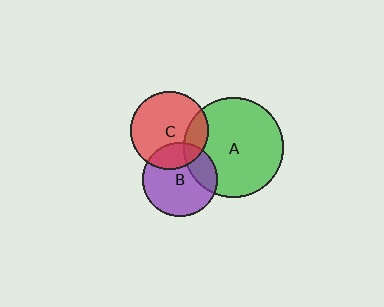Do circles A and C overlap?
Yes.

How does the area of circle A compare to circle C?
Approximately 1.6 times.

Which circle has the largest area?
Circle A (green).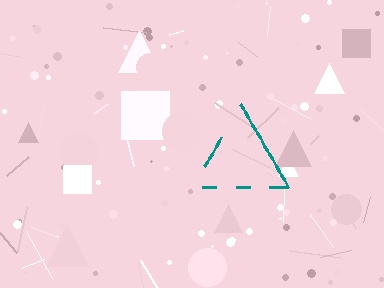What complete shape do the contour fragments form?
The contour fragments form a triangle.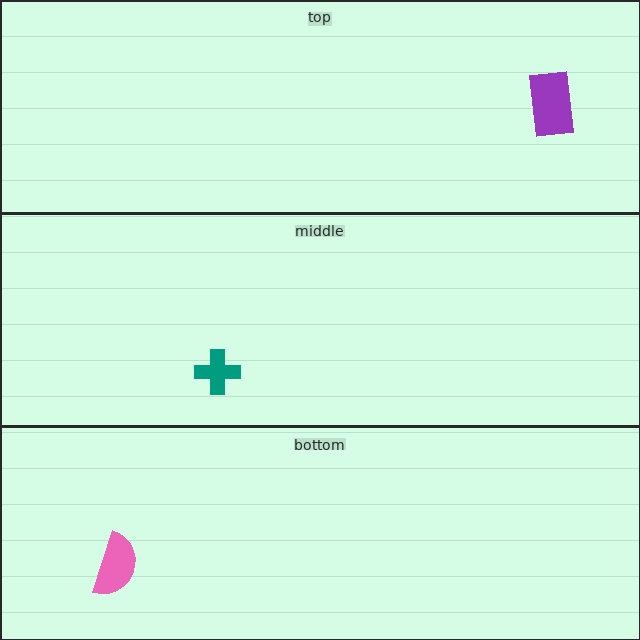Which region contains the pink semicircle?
The bottom region.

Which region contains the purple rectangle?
The top region.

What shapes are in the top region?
The purple rectangle.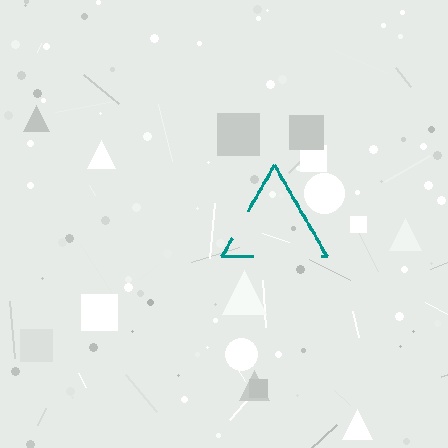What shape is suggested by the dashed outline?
The dashed outline suggests a triangle.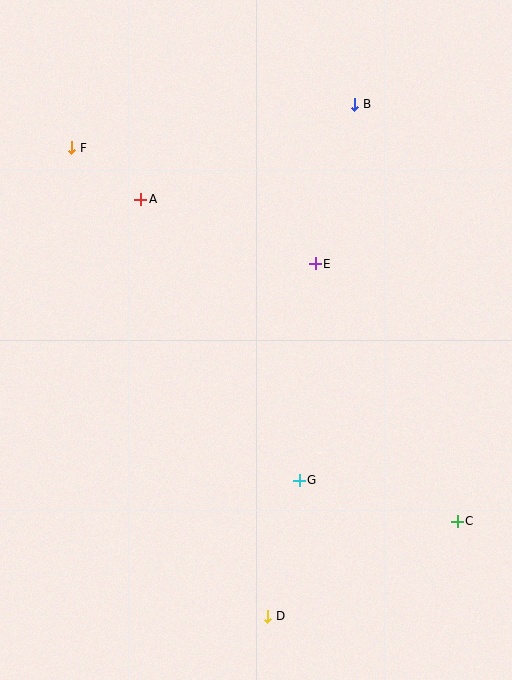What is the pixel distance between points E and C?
The distance between E and C is 294 pixels.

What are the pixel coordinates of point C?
Point C is at (457, 521).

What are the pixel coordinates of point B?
Point B is at (355, 104).